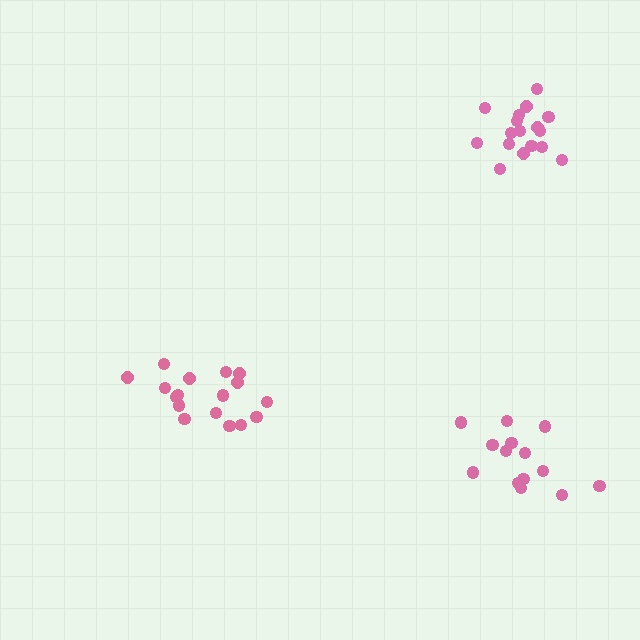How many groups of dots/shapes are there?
There are 3 groups.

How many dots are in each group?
Group 1: 17 dots, Group 2: 17 dots, Group 3: 14 dots (48 total).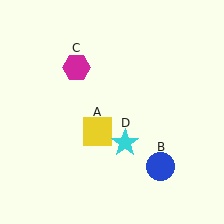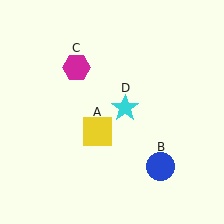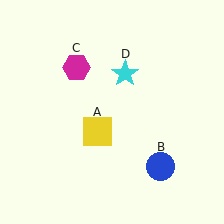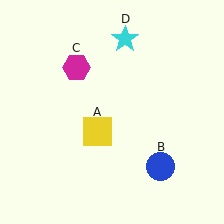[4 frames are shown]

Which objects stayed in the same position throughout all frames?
Yellow square (object A) and blue circle (object B) and magenta hexagon (object C) remained stationary.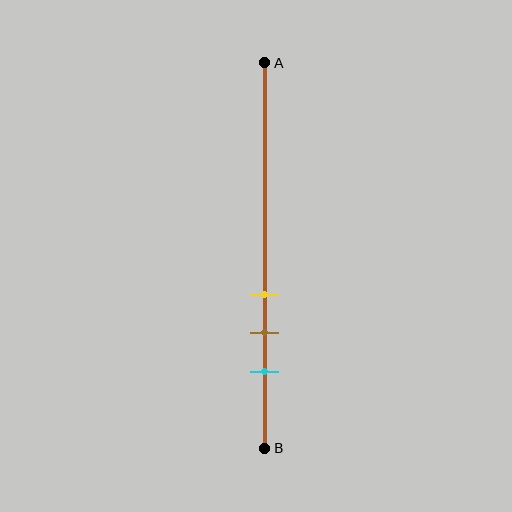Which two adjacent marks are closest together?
The yellow and brown marks are the closest adjacent pair.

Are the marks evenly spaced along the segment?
Yes, the marks are approximately evenly spaced.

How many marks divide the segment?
There are 3 marks dividing the segment.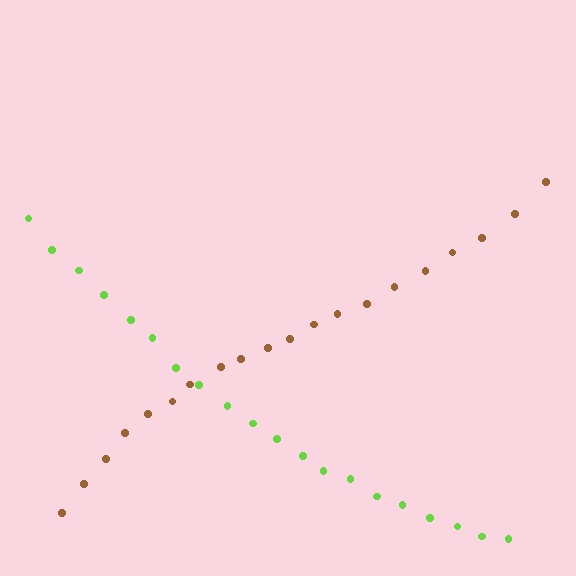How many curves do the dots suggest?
There are 2 distinct paths.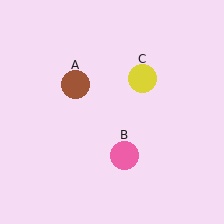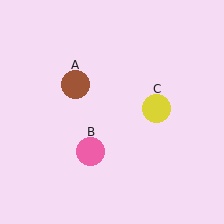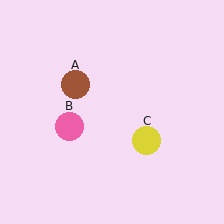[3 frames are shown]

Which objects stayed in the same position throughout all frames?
Brown circle (object A) remained stationary.